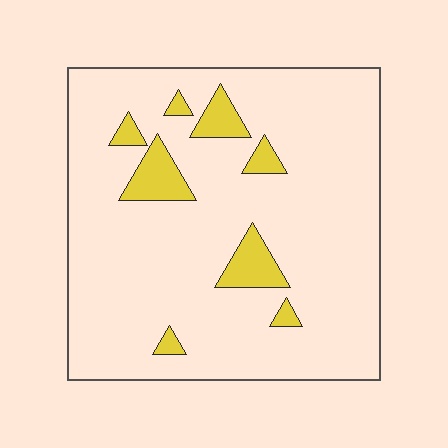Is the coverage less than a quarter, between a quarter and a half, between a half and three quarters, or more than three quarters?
Less than a quarter.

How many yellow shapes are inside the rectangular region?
8.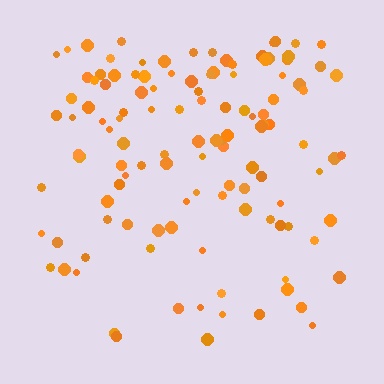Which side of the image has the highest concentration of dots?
The top.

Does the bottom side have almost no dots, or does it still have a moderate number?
Still a moderate number, just noticeably fewer than the top.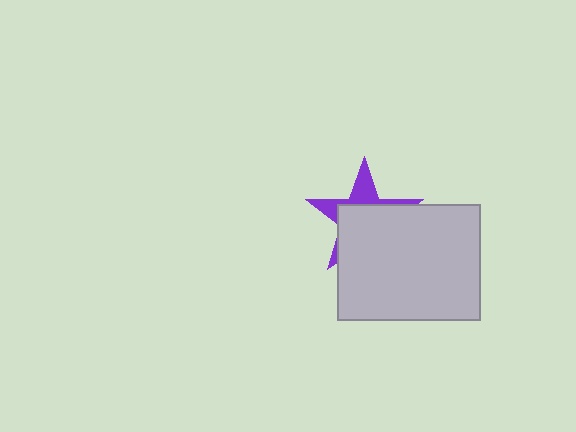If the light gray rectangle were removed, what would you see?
You would see the complete purple star.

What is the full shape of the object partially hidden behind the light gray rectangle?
The partially hidden object is a purple star.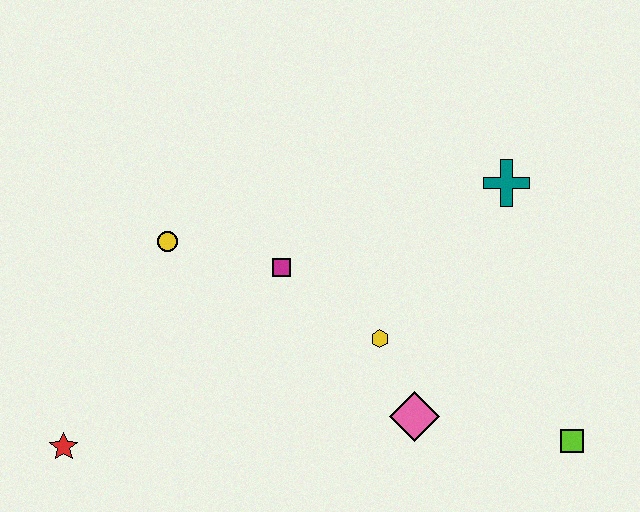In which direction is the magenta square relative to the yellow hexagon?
The magenta square is to the left of the yellow hexagon.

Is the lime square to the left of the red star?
No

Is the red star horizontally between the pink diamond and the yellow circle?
No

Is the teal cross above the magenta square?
Yes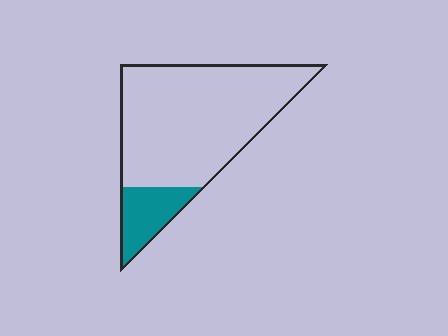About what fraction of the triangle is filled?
About one sixth (1/6).